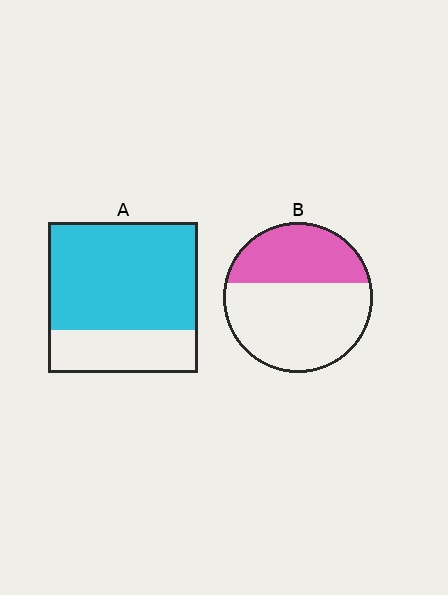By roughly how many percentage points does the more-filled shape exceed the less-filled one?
By roughly 35 percentage points (A over B).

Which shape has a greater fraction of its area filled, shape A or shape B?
Shape A.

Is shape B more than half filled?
No.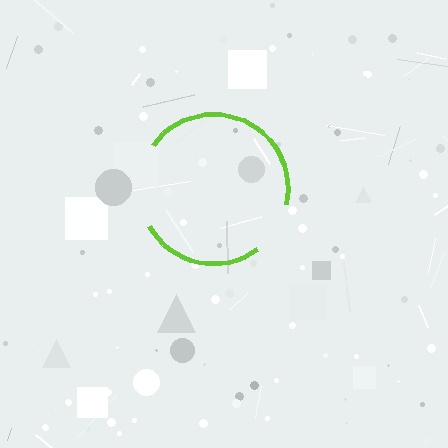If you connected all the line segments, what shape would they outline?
They would outline a circle.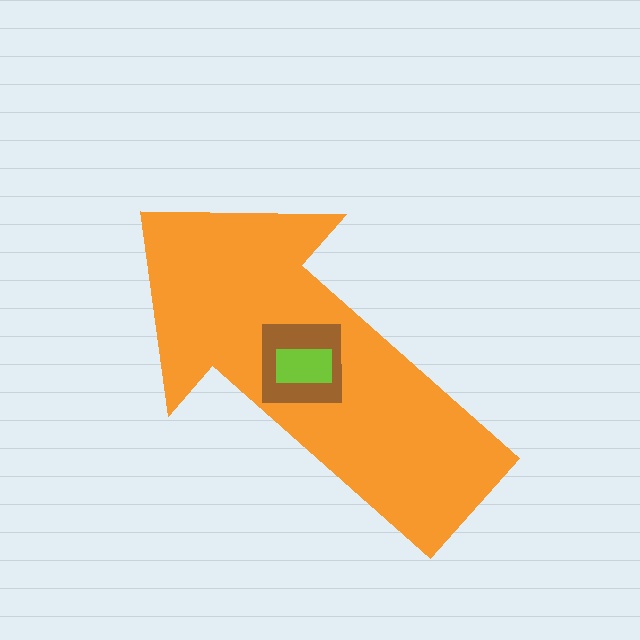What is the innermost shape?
The lime rectangle.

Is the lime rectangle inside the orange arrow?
Yes.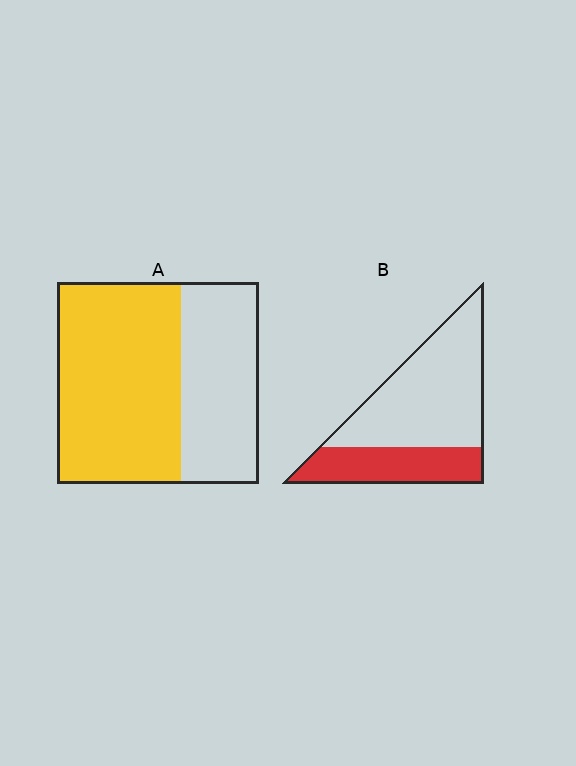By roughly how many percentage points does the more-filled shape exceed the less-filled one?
By roughly 30 percentage points (A over B).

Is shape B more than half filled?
No.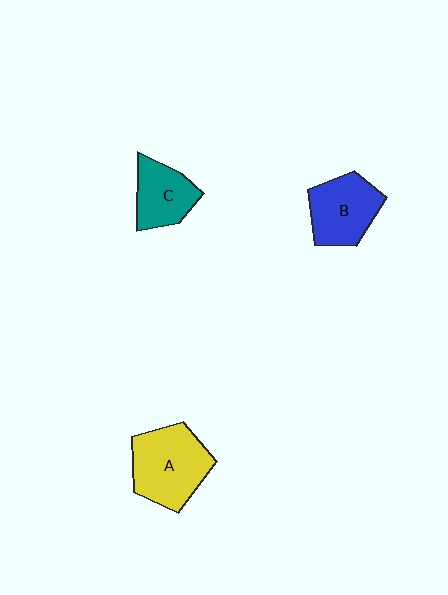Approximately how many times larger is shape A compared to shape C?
Approximately 1.5 times.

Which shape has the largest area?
Shape A (yellow).